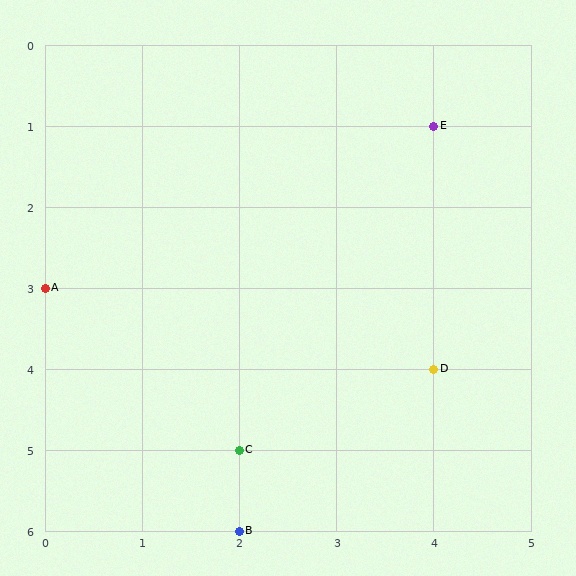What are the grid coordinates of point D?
Point D is at grid coordinates (4, 4).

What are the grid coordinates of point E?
Point E is at grid coordinates (4, 1).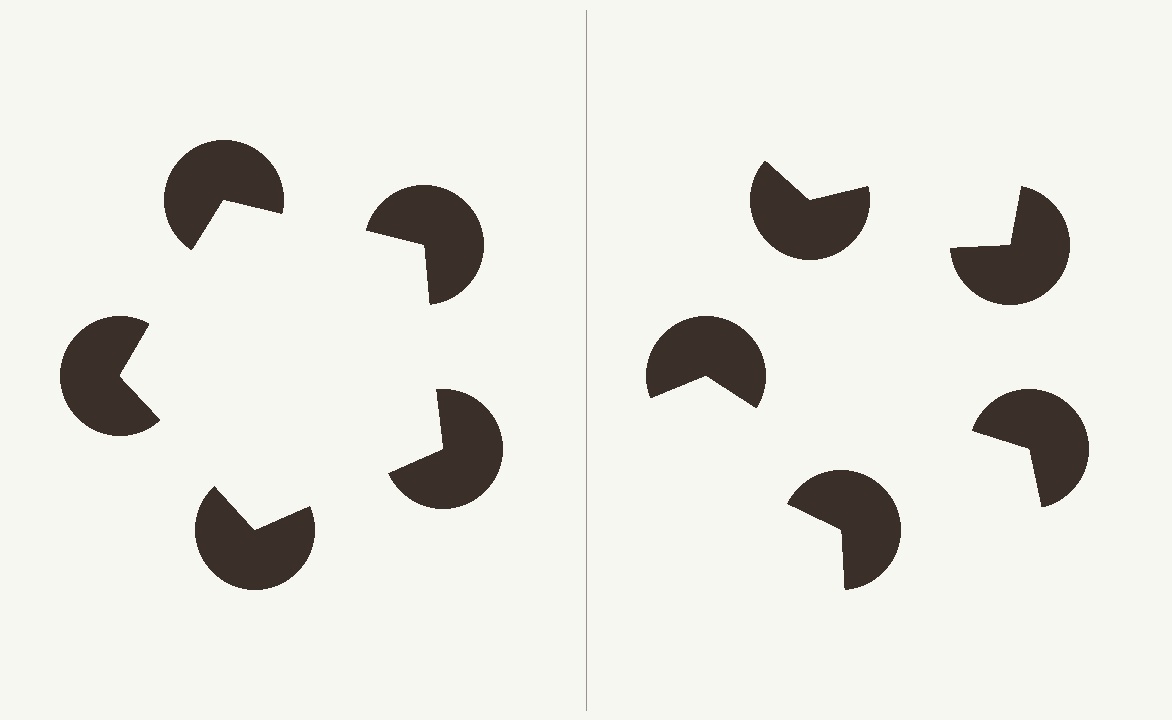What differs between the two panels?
The pac-man discs are positioned identically on both sides; only the wedge orientations differ. On the left they align to a pentagon; on the right they are misaligned.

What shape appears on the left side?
An illusory pentagon.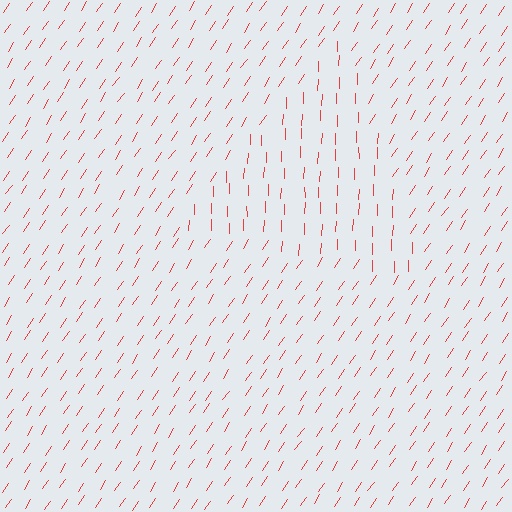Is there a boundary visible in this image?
Yes, there is a texture boundary formed by a change in line orientation.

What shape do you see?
I see a triangle.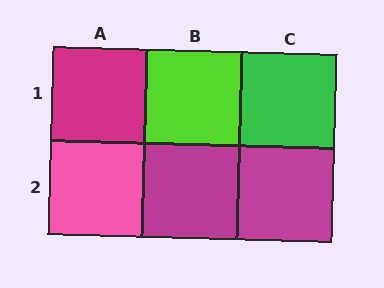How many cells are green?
1 cell is green.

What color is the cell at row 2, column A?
Pink.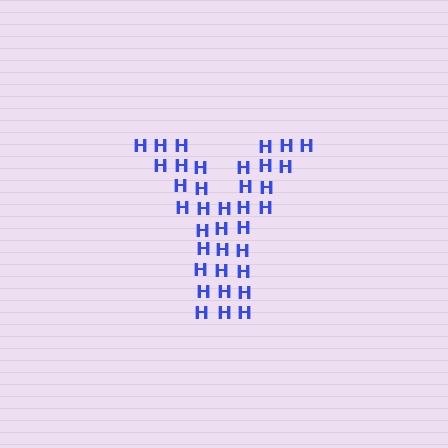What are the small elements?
The small elements are letter H's.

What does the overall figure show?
The overall figure shows the letter Y.